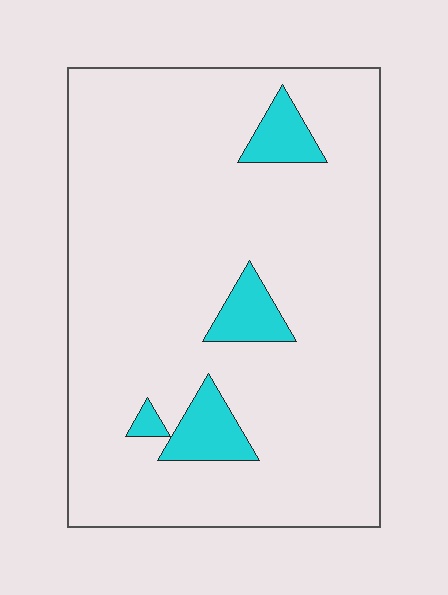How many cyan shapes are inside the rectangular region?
4.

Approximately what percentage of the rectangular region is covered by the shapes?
Approximately 10%.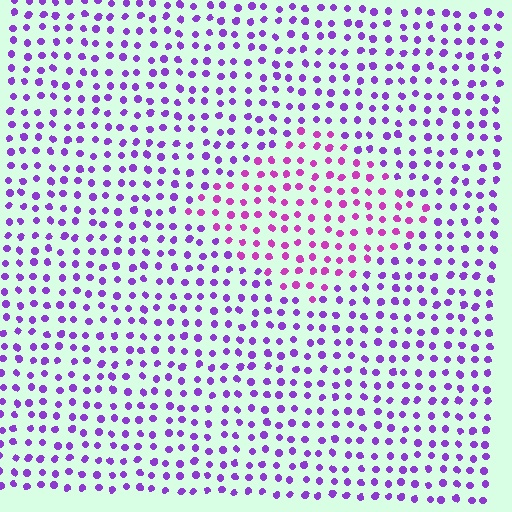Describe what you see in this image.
The image is filled with small purple elements in a uniform arrangement. A diamond-shaped region is visible where the elements are tinted to a slightly different hue, forming a subtle color boundary.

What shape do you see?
I see a diamond.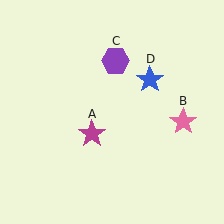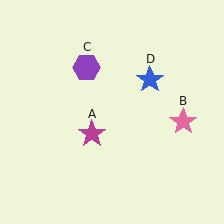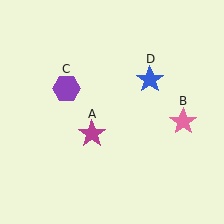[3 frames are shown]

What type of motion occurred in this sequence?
The purple hexagon (object C) rotated counterclockwise around the center of the scene.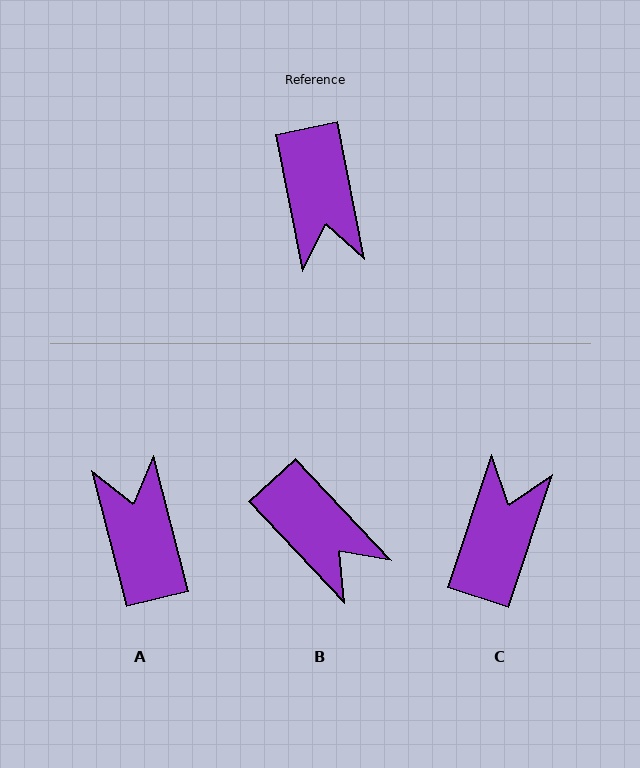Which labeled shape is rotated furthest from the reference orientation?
A, about 177 degrees away.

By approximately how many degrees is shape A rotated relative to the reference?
Approximately 177 degrees clockwise.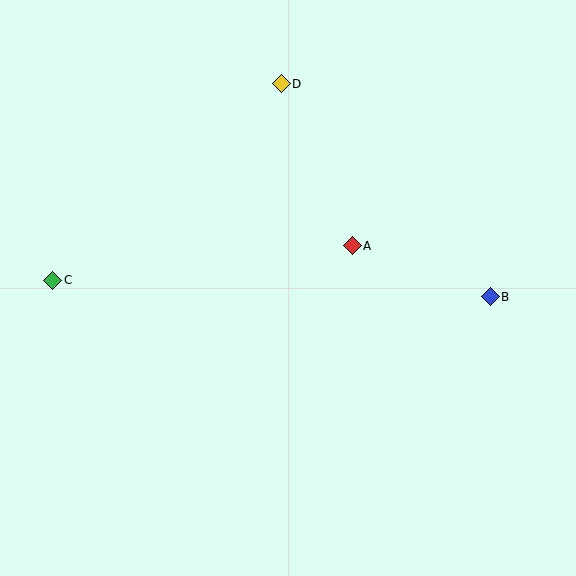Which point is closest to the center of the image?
Point A at (352, 246) is closest to the center.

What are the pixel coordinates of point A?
Point A is at (352, 246).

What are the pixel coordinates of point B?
Point B is at (490, 297).